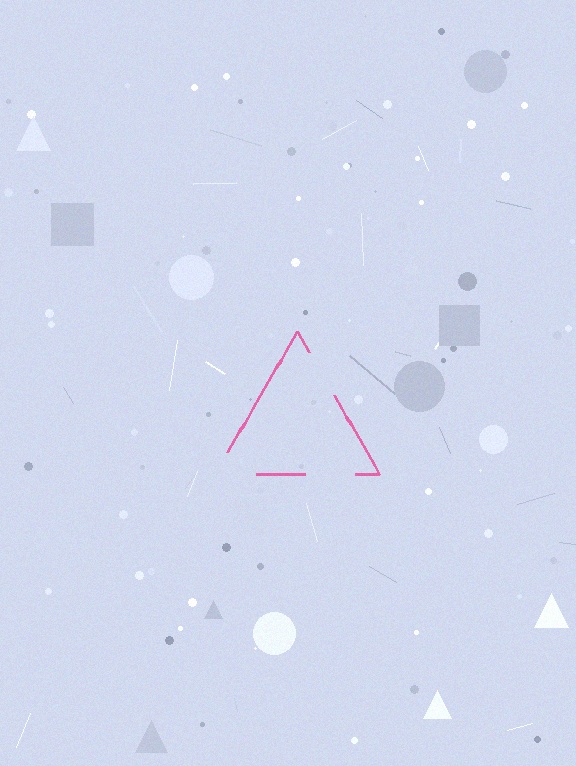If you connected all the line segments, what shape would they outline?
They would outline a triangle.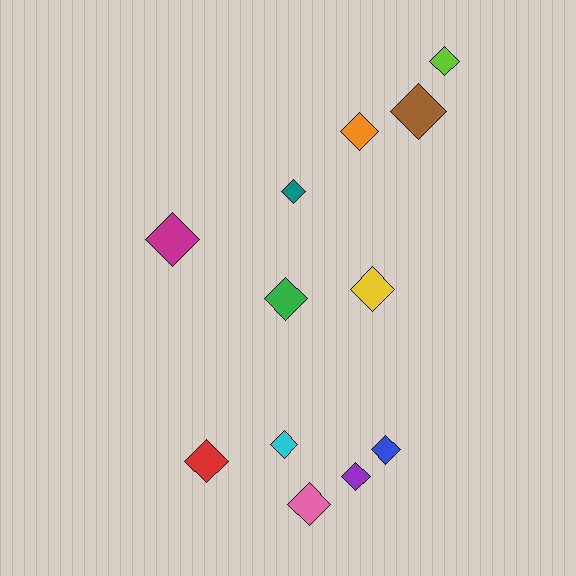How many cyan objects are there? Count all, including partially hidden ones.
There is 1 cyan object.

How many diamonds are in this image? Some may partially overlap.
There are 12 diamonds.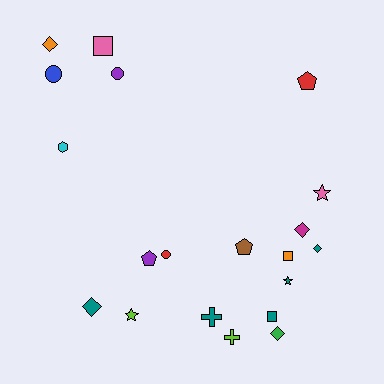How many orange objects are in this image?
There are 2 orange objects.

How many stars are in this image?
There are 3 stars.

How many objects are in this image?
There are 20 objects.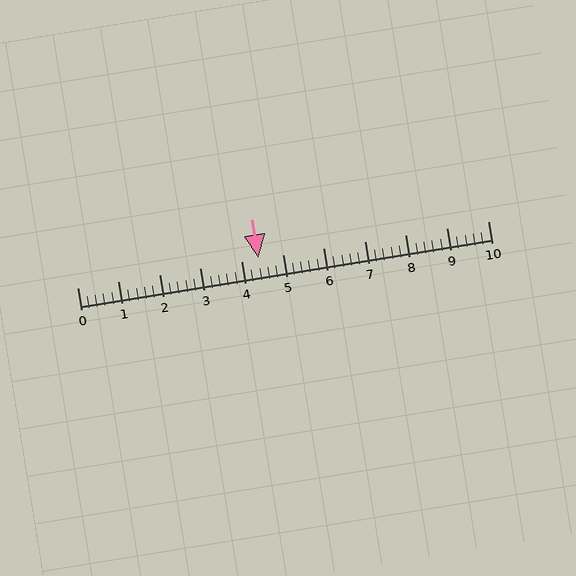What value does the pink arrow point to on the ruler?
The pink arrow points to approximately 4.4.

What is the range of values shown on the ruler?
The ruler shows values from 0 to 10.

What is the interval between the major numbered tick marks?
The major tick marks are spaced 1 units apart.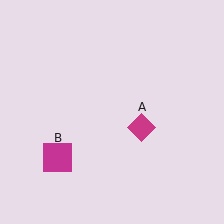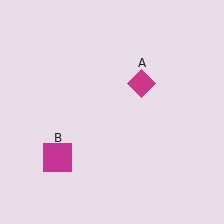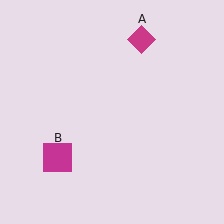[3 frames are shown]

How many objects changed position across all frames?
1 object changed position: magenta diamond (object A).